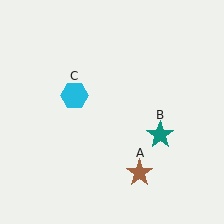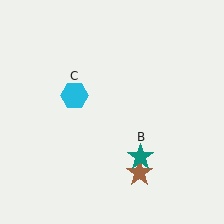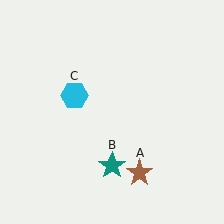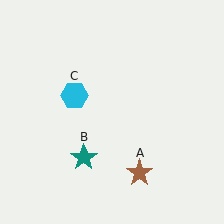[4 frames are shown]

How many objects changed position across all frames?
1 object changed position: teal star (object B).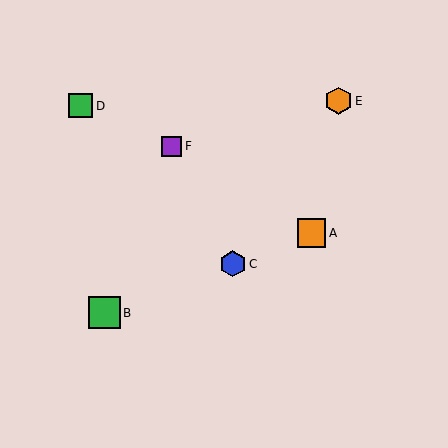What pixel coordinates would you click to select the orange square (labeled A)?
Click at (312, 233) to select the orange square A.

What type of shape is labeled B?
Shape B is a green square.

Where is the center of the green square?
The center of the green square is at (104, 313).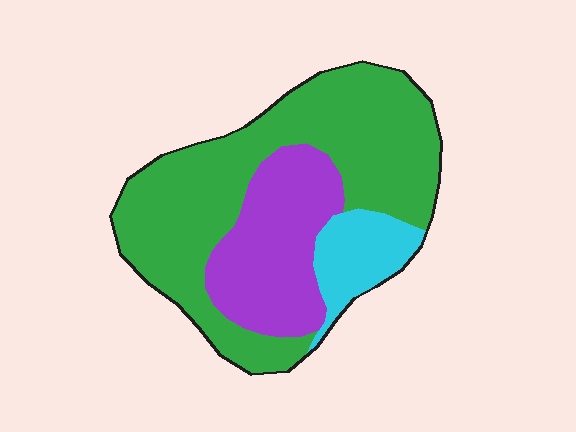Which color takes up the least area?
Cyan, at roughly 10%.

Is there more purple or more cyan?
Purple.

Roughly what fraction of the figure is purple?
Purple covers roughly 25% of the figure.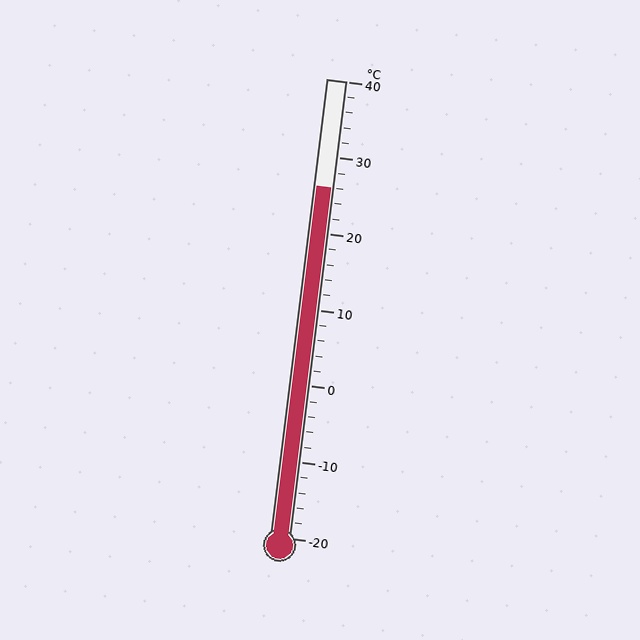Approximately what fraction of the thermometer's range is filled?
The thermometer is filled to approximately 75% of its range.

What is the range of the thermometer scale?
The thermometer scale ranges from -20°C to 40°C.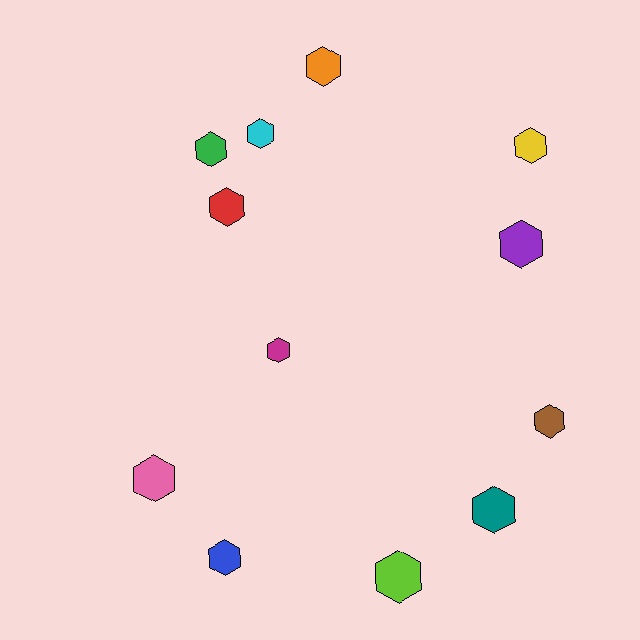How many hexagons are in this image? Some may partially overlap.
There are 12 hexagons.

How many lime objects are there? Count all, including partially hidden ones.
There is 1 lime object.